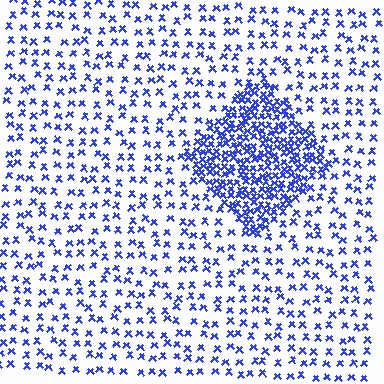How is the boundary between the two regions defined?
The boundary is defined by a change in element density (approximately 2.9x ratio). All elements are the same color, size, and shape.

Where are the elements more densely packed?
The elements are more densely packed inside the diamond boundary.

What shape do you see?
I see a diamond.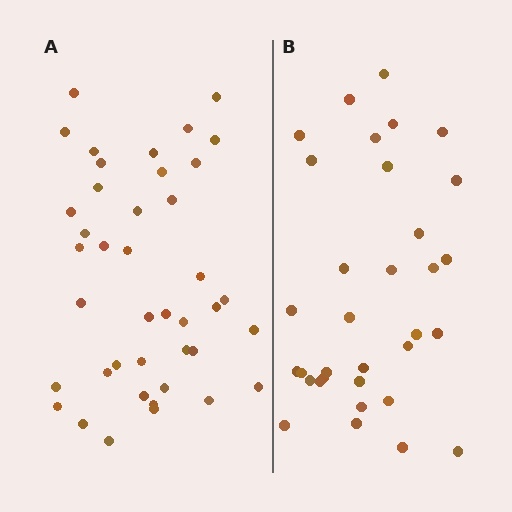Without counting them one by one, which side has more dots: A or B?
Region A (the left region) has more dots.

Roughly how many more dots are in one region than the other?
Region A has roughly 8 or so more dots than region B.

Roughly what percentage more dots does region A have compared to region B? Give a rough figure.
About 25% more.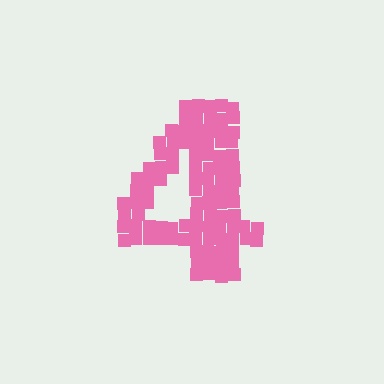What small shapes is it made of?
It is made of small squares.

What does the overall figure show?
The overall figure shows the digit 4.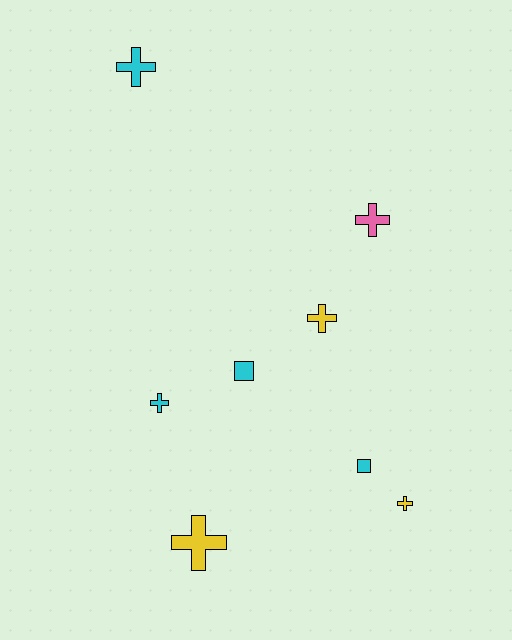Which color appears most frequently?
Cyan, with 4 objects.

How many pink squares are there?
There are no pink squares.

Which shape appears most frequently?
Cross, with 6 objects.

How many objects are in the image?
There are 8 objects.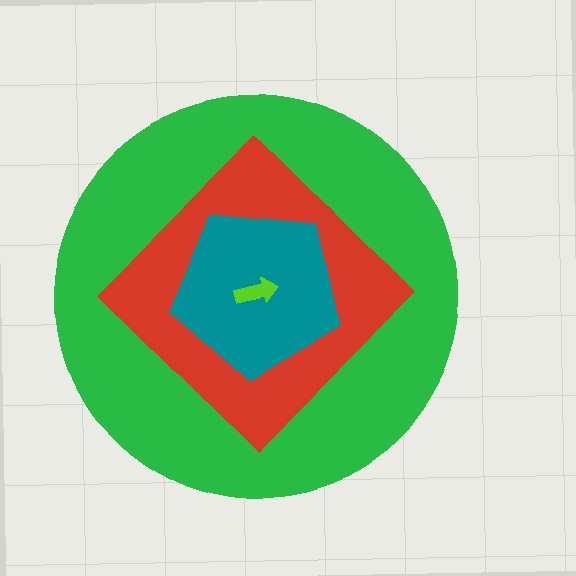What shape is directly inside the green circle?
The red diamond.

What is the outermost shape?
The green circle.